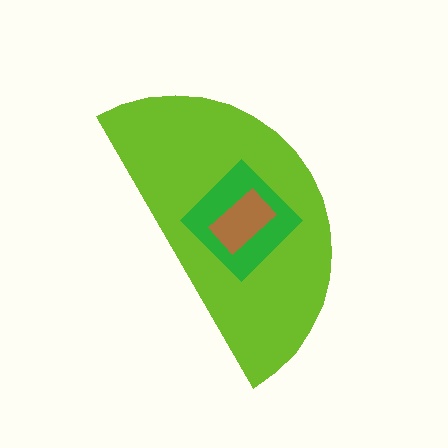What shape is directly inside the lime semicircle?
The green diamond.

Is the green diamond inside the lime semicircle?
Yes.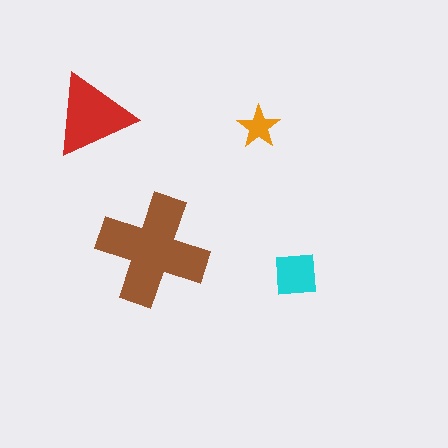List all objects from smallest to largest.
The orange star, the cyan square, the red triangle, the brown cross.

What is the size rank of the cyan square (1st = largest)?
3rd.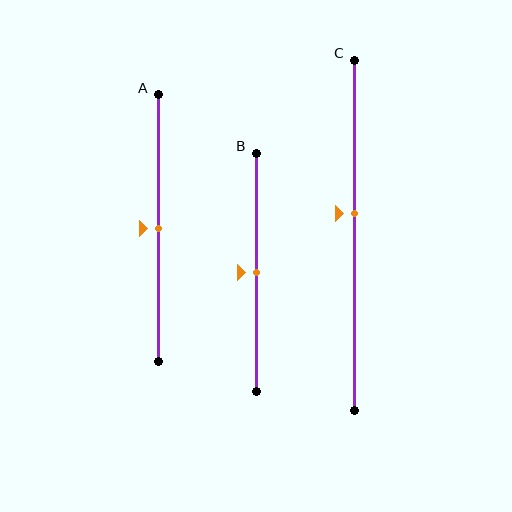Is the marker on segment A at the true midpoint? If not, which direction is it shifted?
Yes, the marker on segment A is at the true midpoint.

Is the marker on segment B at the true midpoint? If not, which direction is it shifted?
Yes, the marker on segment B is at the true midpoint.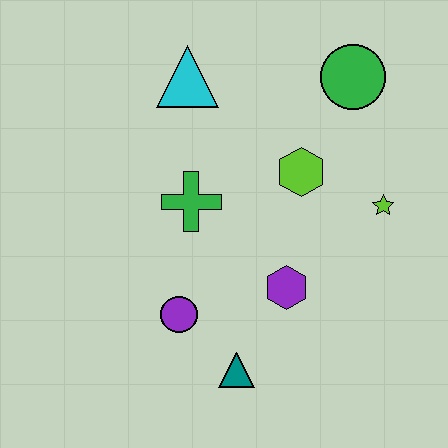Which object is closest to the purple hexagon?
The teal triangle is closest to the purple hexagon.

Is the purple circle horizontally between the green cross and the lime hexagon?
No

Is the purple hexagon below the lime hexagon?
Yes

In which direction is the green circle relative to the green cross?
The green circle is to the right of the green cross.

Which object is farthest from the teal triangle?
The green circle is farthest from the teal triangle.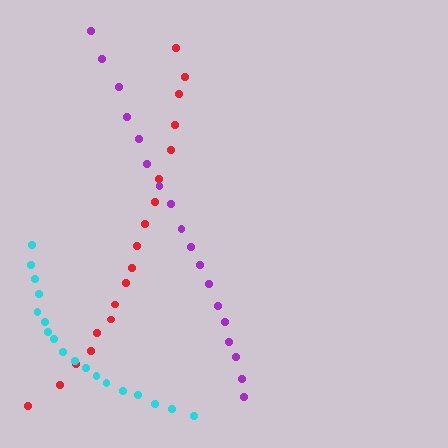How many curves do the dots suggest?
There are 3 distinct paths.